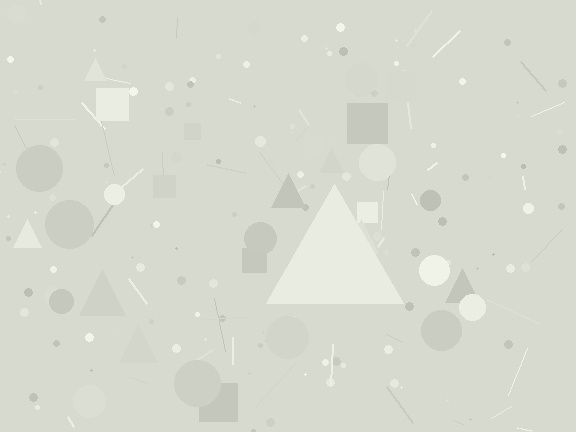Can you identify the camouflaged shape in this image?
The camouflaged shape is a triangle.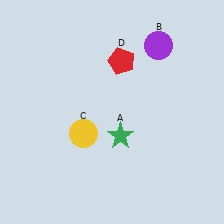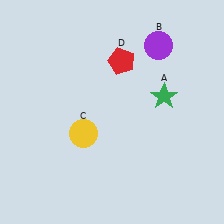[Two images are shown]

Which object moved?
The green star (A) moved right.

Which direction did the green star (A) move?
The green star (A) moved right.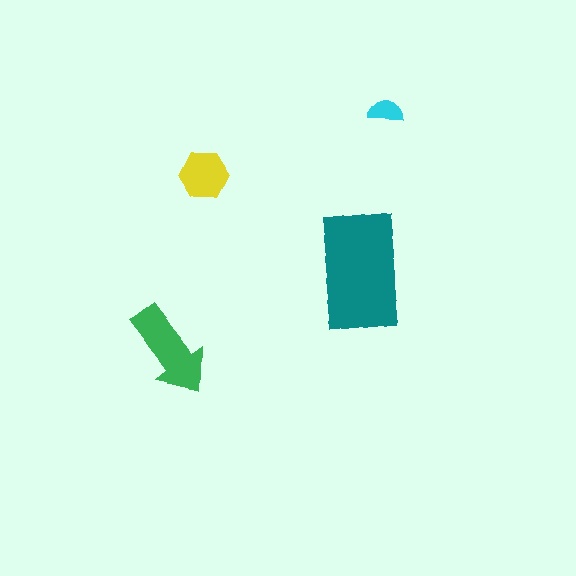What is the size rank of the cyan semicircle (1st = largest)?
4th.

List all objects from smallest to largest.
The cyan semicircle, the yellow hexagon, the green arrow, the teal rectangle.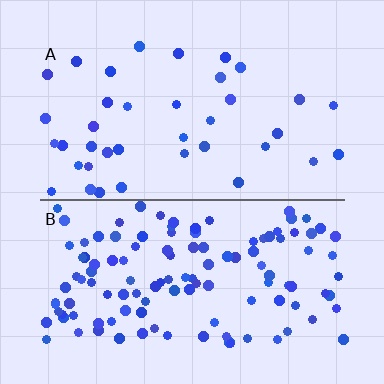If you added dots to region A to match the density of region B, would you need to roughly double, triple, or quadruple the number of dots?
Approximately triple.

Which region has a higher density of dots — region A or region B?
B (the bottom).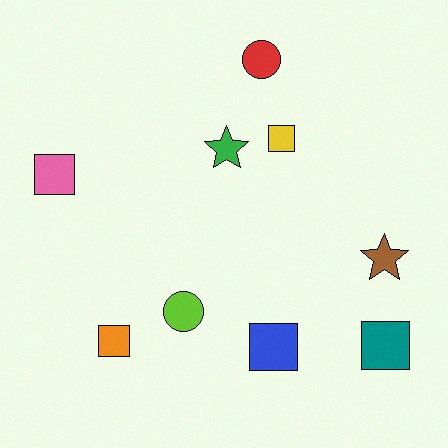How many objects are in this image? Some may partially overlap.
There are 9 objects.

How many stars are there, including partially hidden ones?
There are 2 stars.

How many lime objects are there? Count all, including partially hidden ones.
There is 1 lime object.